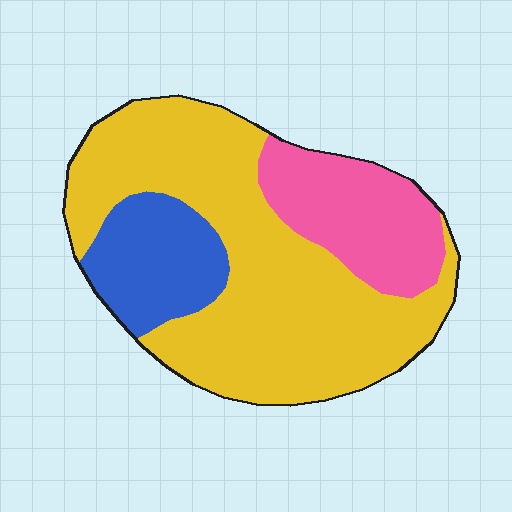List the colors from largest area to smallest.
From largest to smallest: yellow, pink, blue.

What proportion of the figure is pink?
Pink covers 21% of the figure.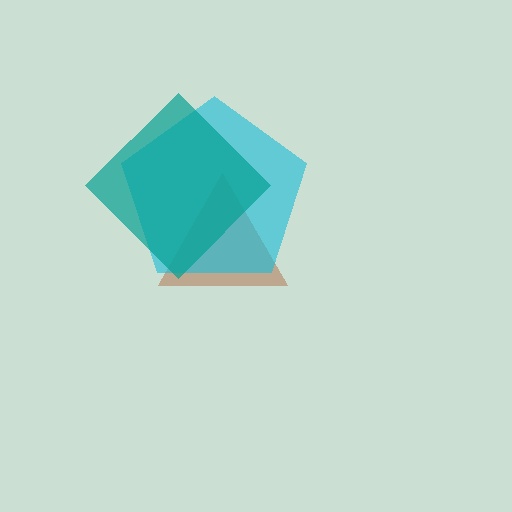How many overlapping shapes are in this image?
There are 3 overlapping shapes in the image.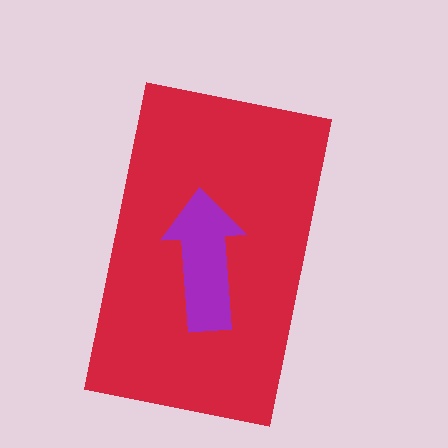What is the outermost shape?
The red rectangle.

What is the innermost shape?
The purple arrow.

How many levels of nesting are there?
2.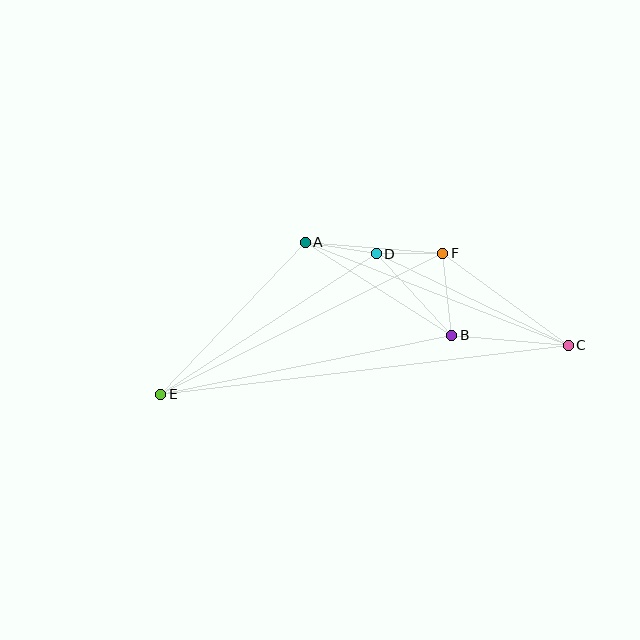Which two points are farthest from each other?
Points C and E are farthest from each other.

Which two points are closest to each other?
Points D and F are closest to each other.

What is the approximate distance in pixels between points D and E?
The distance between D and E is approximately 257 pixels.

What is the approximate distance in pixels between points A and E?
The distance between A and E is approximately 209 pixels.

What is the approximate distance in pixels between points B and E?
The distance between B and E is approximately 297 pixels.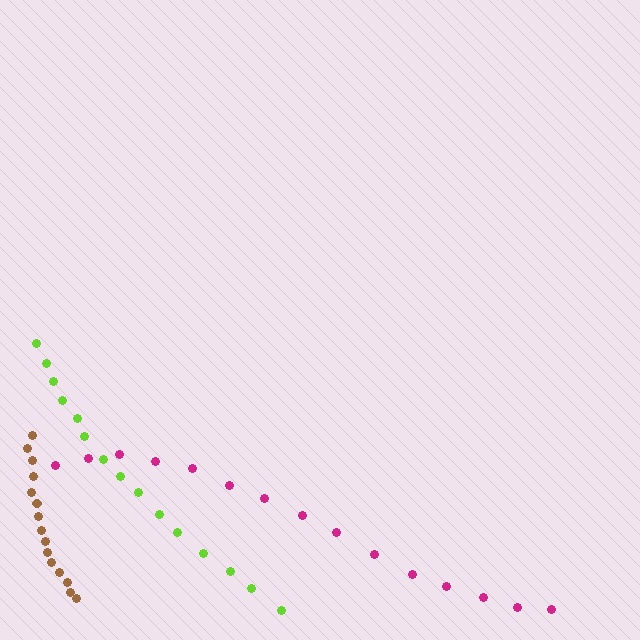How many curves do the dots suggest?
There are 3 distinct paths.